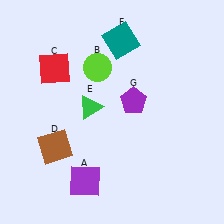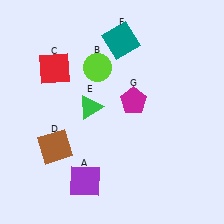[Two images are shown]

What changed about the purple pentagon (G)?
In Image 1, G is purple. In Image 2, it changed to magenta.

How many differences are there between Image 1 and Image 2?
There is 1 difference between the two images.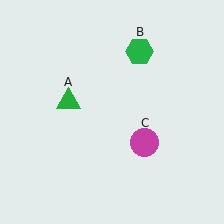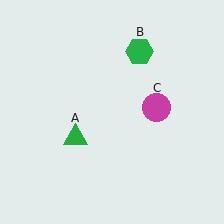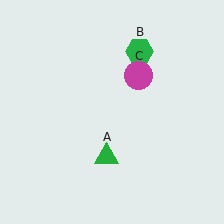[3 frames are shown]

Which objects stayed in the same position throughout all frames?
Green hexagon (object B) remained stationary.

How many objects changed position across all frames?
2 objects changed position: green triangle (object A), magenta circle (object C).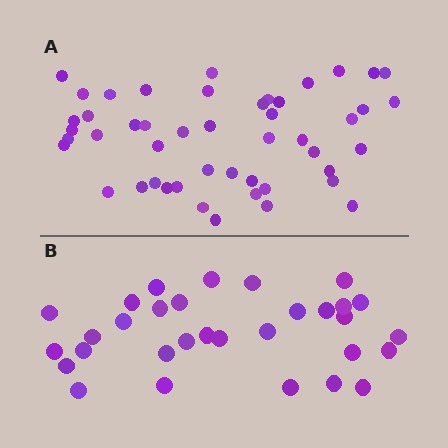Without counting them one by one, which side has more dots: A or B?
Region A (the top region) has more dots.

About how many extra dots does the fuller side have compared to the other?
Region A has approximately 15 more dots than region B.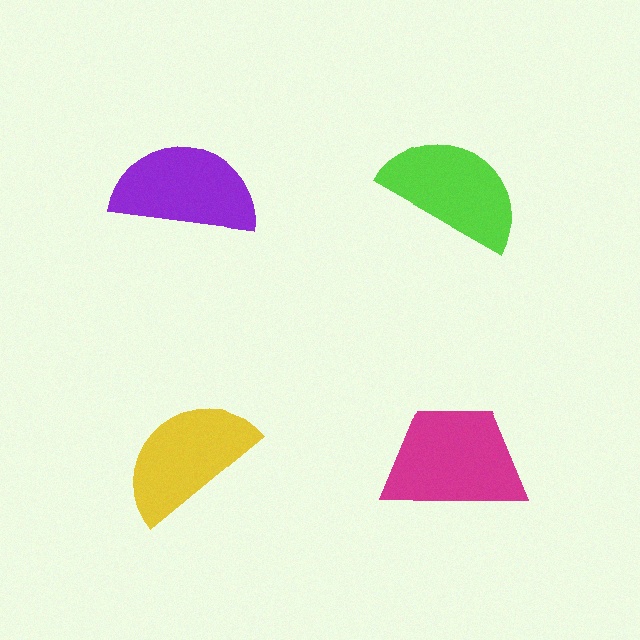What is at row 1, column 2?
A lime semicircle.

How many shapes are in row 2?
2 shapes.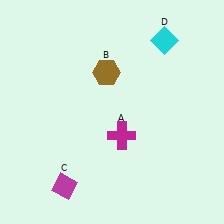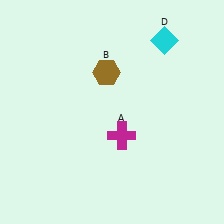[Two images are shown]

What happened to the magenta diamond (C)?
The magenta diamond (C) was removed in Image 2. It was in the bottom-left area of Image 1.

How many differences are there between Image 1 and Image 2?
There is 1 difference between the two images.